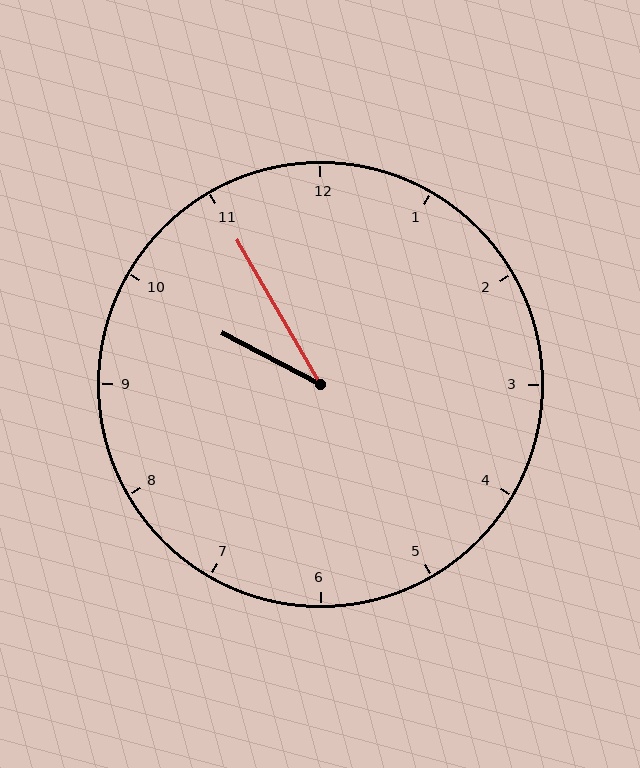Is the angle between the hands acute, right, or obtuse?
It is acute.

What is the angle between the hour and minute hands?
Approximately 32 degrees.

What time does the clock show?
9:55.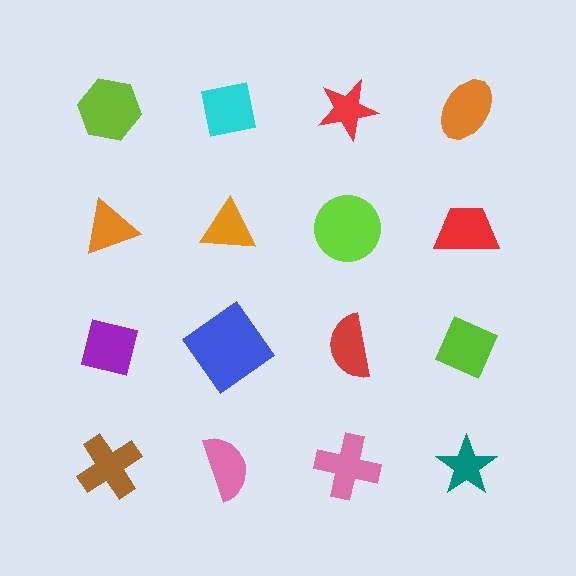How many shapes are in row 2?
4 shapes.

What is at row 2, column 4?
A red trapezoid.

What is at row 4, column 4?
A teal star.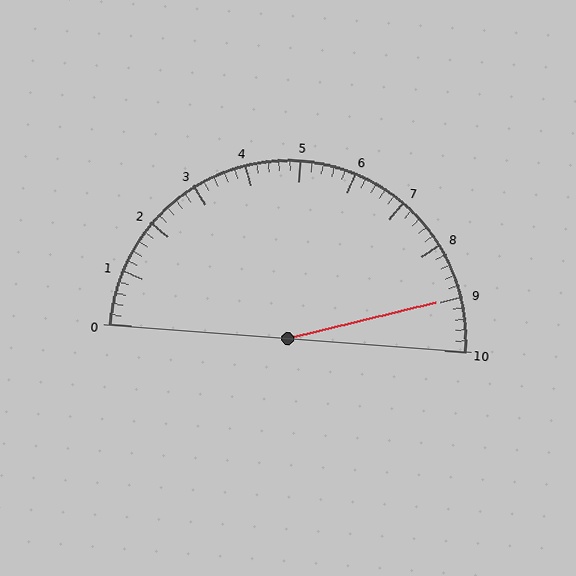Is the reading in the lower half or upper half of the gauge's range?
The reading is in the upper half of the range (0 to 10).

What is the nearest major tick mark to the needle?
The nearest major tick mark is 9.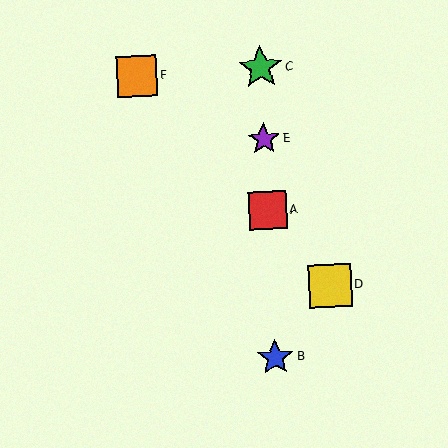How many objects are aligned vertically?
4 objects (A, B, C, E) are aligned vertically.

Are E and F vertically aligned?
No, E is at x≈264 and F is at x≈137.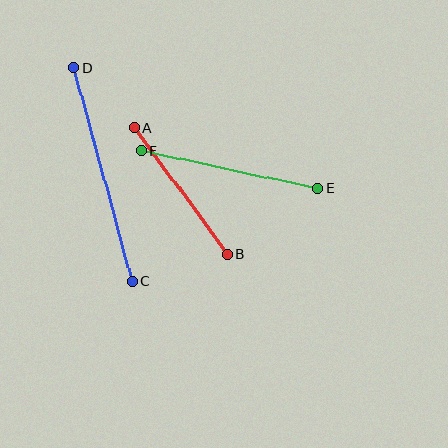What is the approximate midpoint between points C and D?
The midpoint is at approximately (103, 174) pixels.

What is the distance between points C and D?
The distance is approximately 222 pixels.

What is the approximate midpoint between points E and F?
The midpoint is at approximately (229, 169) pixels.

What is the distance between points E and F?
The distance is approximately 180 pixels.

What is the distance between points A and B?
The distance is approximately 157 pixels.